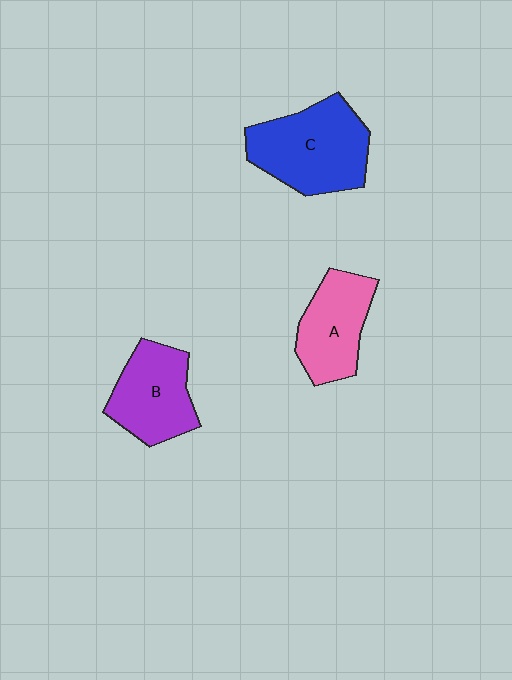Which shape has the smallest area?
Shape A (pink).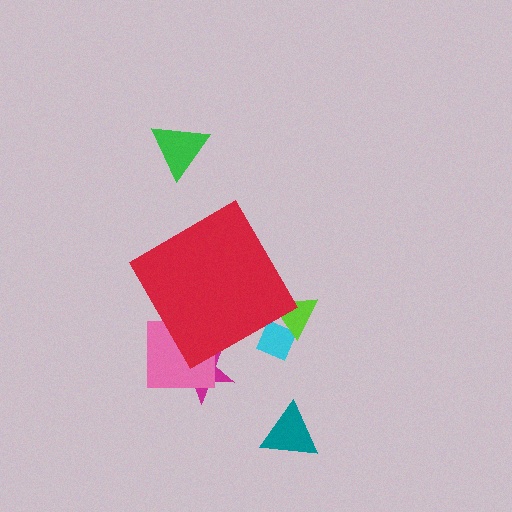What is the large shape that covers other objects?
A red diamond.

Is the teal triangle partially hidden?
No, the teal triangle is fully visible.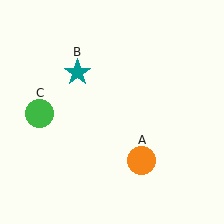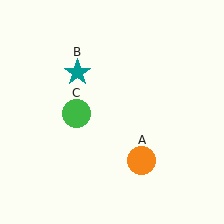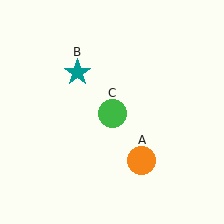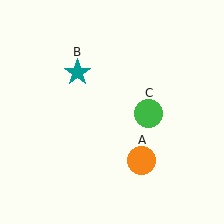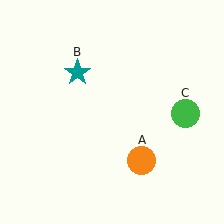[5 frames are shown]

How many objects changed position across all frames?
1 object changed position: green circle (object C).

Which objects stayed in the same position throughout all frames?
Orange circle (object A) and teal star (object B) remained stationary.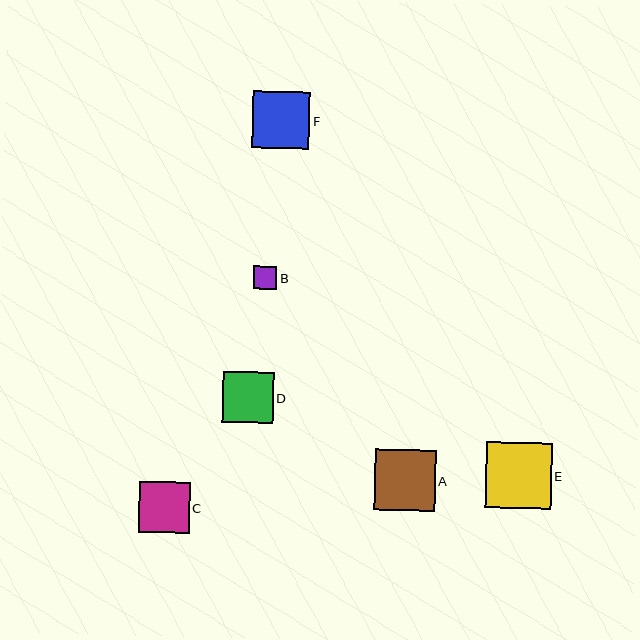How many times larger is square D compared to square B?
Square D is approximately 2.2 times the size of square B.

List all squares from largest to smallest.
From largest to smallest: E, A, F, D, C, B.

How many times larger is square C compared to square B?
Square C is approximately 2.2 times the size of square B.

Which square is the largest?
Square E is the largest with a size of approximately 66 pixels.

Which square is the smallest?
Square B is the smallest with a size of approximately 24 pixels.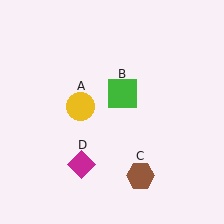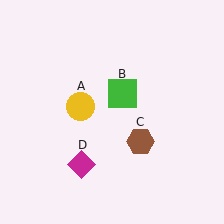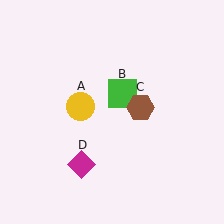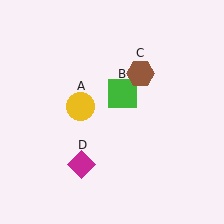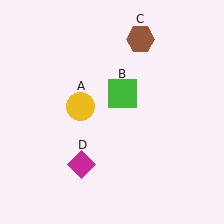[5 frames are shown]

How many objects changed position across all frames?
1 object changed position: brown hexagon (object C).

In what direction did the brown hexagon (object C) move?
The brown hexagon (object C) moved up.